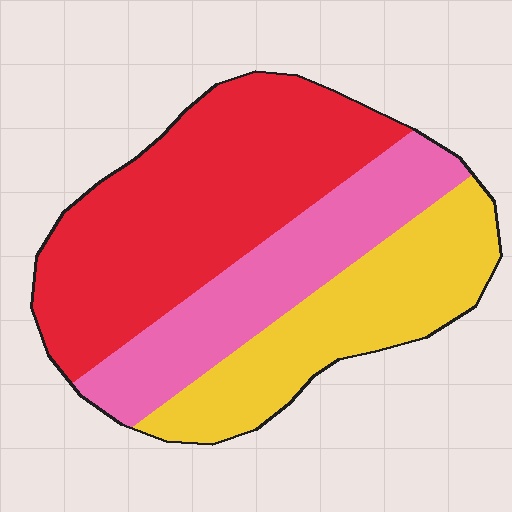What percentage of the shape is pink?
Pink covers roughly 25% of the shape.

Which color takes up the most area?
Red, at roughly 45%.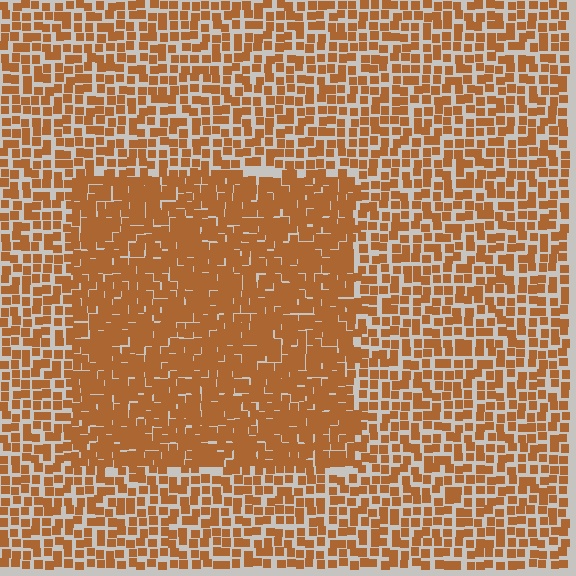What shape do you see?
I see a rectangle.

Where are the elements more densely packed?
The elements are more densely packed inside the rectangle boundary.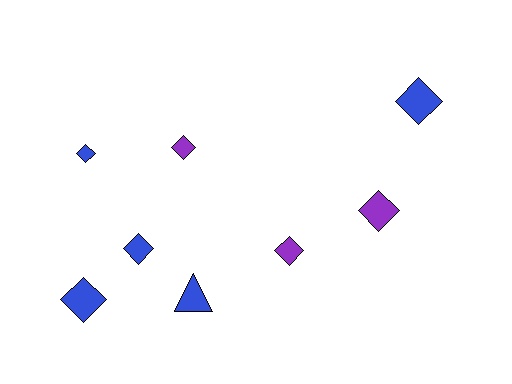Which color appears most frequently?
Blue, with 5 objects.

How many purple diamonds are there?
There are 3 purple diamonds.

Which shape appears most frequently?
Diamond, with 7 objects.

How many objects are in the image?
There are 8 objects.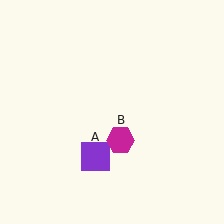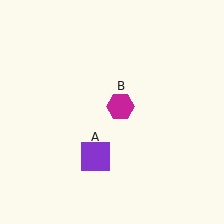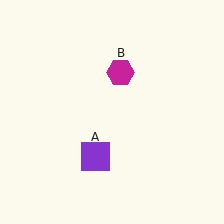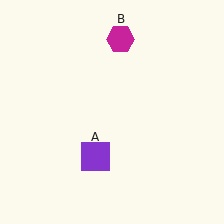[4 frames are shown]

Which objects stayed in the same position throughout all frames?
Purple square (object A) remained stationary.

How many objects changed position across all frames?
1 object changed position: magenta hexagon (object B).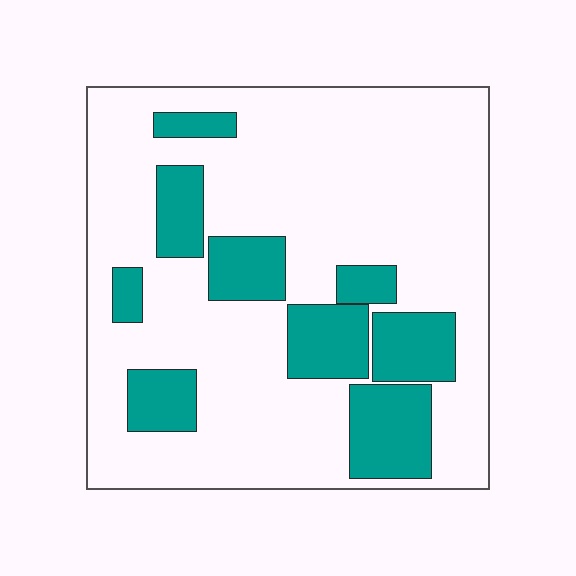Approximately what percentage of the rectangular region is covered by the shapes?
Approximately 25%.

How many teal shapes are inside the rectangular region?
9.